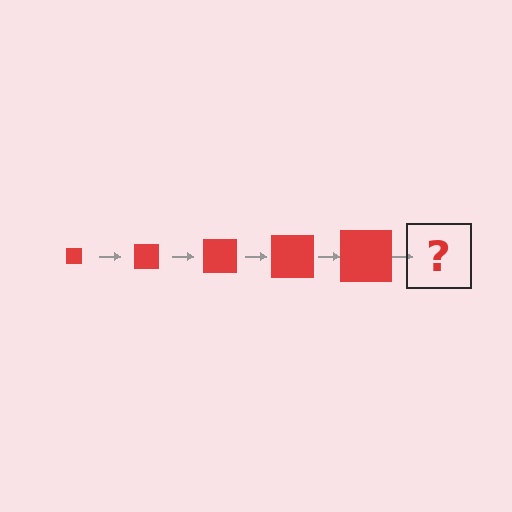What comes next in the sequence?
The next element should be a red square, larger than the previous one.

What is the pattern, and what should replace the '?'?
The pattern is that the square gets progressively larger each step. The '?' should be a red square, larger than the previous one.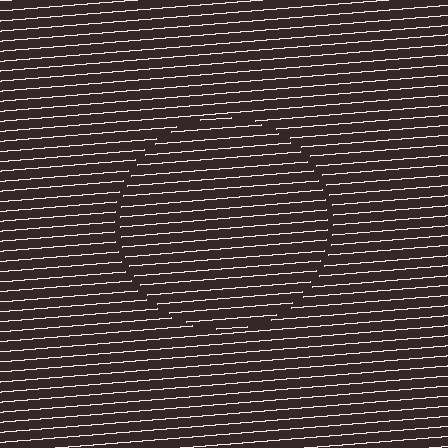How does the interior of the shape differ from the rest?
The interior of the shape contains the same grating, shifted by half a period — the contour is defined by the phase discontinuity where line-ends from the inner and outer gratings abut.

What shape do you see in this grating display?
An illusory circle. The interior of the shape contains the same grating, shifted by half a period — the contour is defined by the phase discontinuity where line-ends from the inner and outer gratings abut.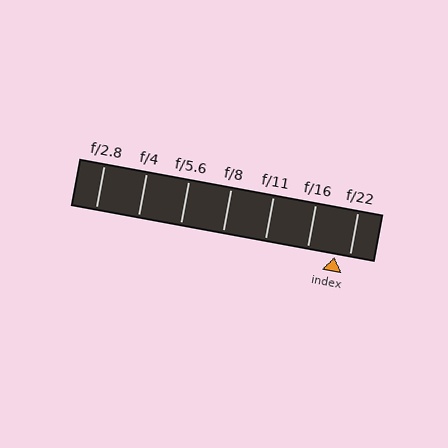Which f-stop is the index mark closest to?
The index mark is closest to f/22.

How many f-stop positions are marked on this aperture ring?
There are 7 f-stop positions marked.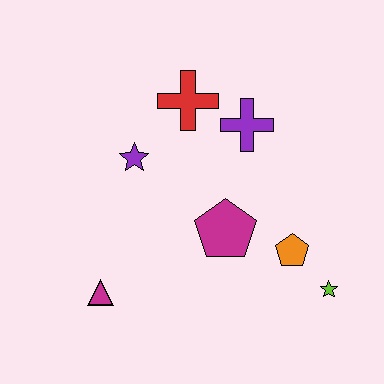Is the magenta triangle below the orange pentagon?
Yes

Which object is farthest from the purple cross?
The magenta triangle is farthest from the purple cross.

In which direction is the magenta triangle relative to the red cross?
The magenta triangle is below the red cross.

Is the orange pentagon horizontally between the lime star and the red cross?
Yes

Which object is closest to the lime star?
The orange pentagon is closest to the lime star.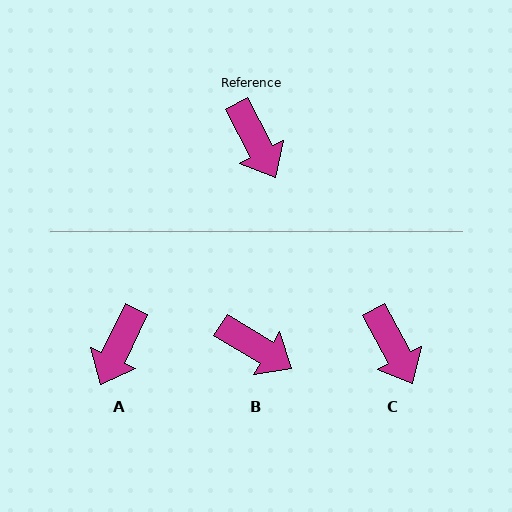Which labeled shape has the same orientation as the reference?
C.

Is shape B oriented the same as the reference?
No, it is off by about 31 degrees.